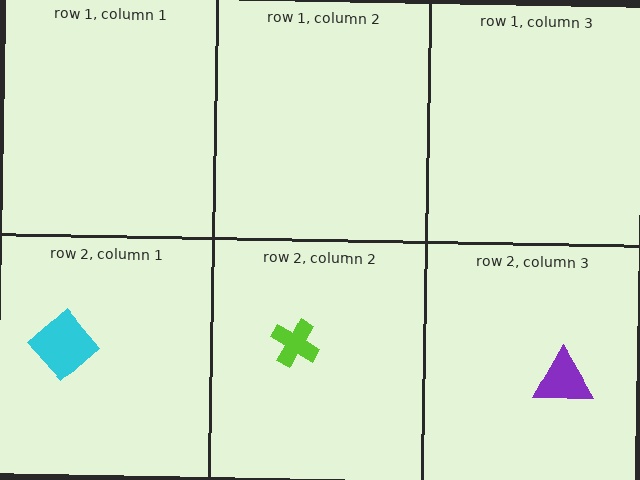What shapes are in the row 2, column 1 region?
The cyan diamond.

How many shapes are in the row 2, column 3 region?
1.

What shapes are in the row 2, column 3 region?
The purple triangle.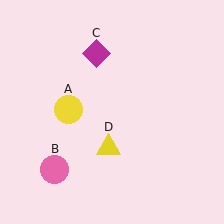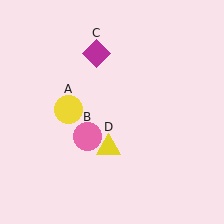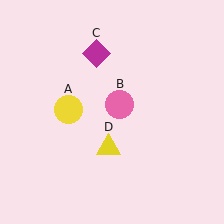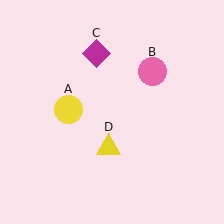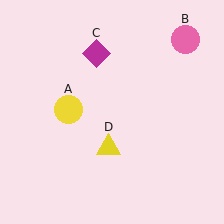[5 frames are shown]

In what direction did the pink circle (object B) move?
The pink circle (object B) moved up and to the right.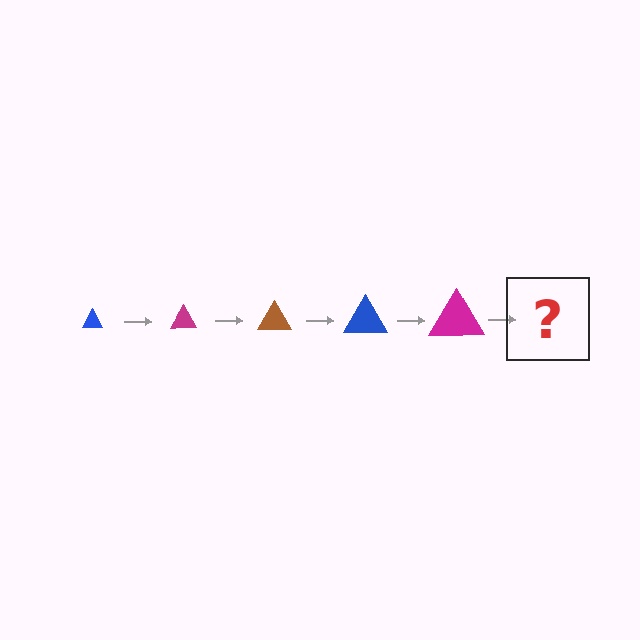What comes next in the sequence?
The next element should be a brown triangle, larger than the previous one.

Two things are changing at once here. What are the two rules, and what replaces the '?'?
The two rules are that the triangle grows larger each step and the color cycles through blue, magenta, and brown. The '?' should be a brown triangle, larger than the previous one.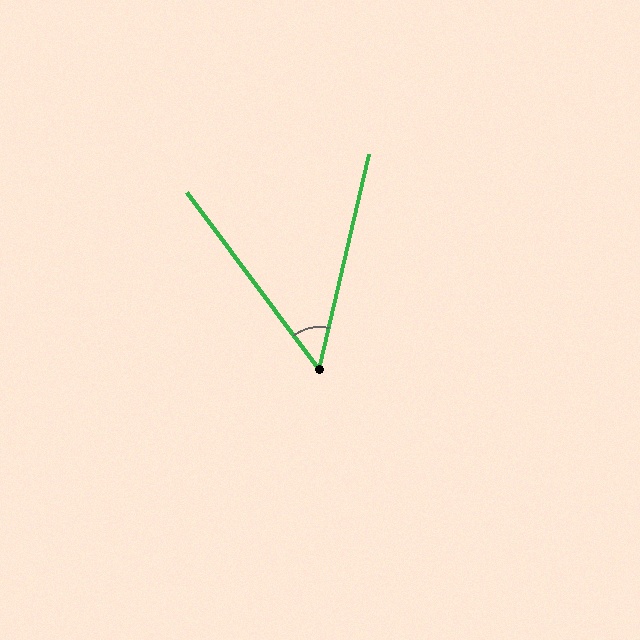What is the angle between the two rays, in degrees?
Approximately 50 degrees.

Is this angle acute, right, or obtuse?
It is acute.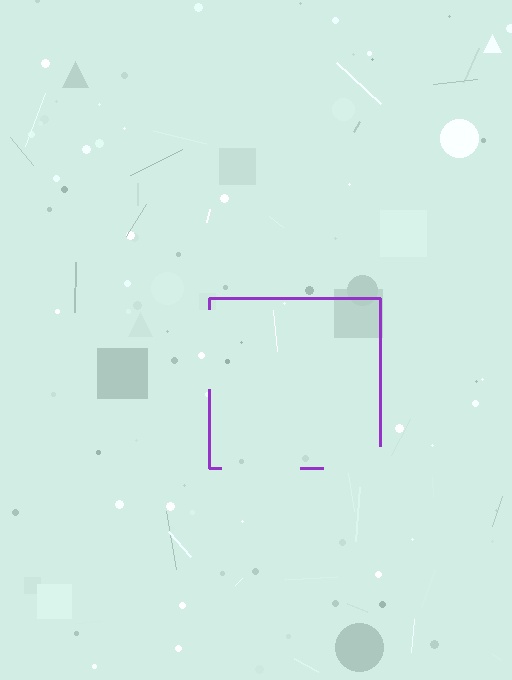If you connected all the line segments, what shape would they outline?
They would outline a square.